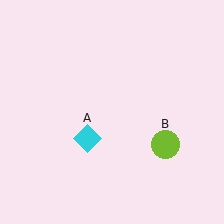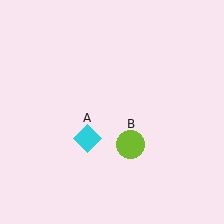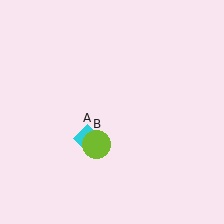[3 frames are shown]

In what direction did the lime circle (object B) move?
The lime circle (object B) moved left.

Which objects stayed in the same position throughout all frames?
Cyan diamond (object A) remained stationary.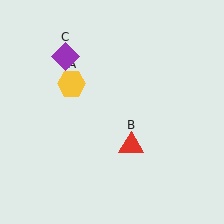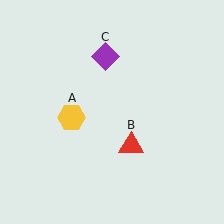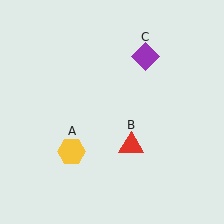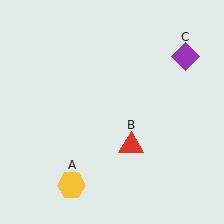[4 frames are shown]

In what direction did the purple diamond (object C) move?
The purple diamond (object C) moved right.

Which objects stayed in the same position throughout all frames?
Red triangle (object B) remained stationary.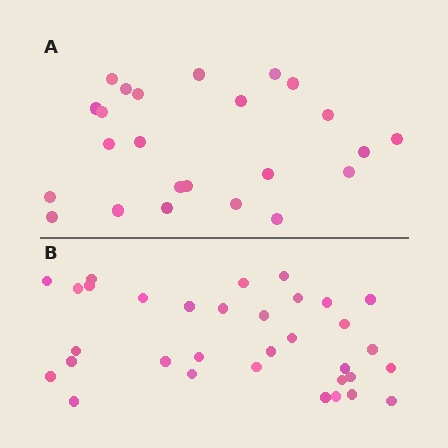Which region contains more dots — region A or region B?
Region B (the bottom region) has more dots.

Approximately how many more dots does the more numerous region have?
Region B has roughly 8 or so more dots than region A.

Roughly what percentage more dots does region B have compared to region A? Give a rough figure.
About 40% more.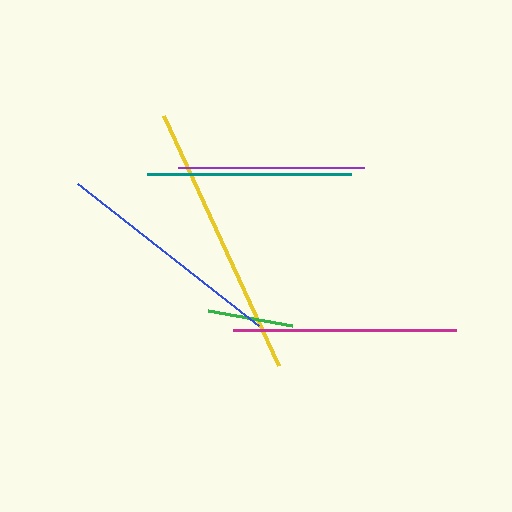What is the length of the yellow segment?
The yellow segment is approximately 276 pixels long.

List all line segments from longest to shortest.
From longest to shortest: yellow, blue, magenta, teal, purple, green.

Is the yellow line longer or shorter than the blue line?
The yellow line is longer than the blue line.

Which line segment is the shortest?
The green line is the shortest at approximately 86 pixels.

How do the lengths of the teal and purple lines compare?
The teal and purple lines are approximately the same length.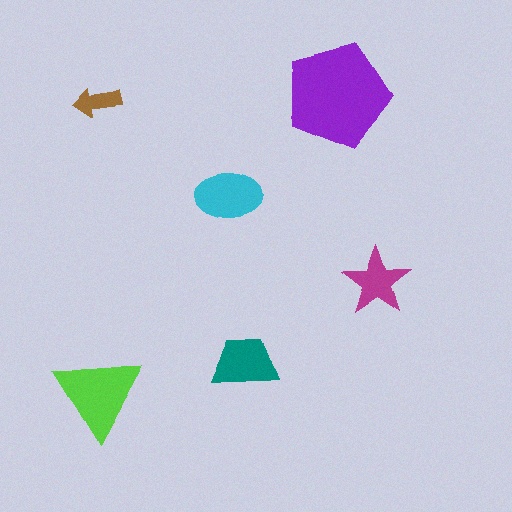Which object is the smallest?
The brown arrow.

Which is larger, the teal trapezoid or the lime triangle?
The lime triangle.